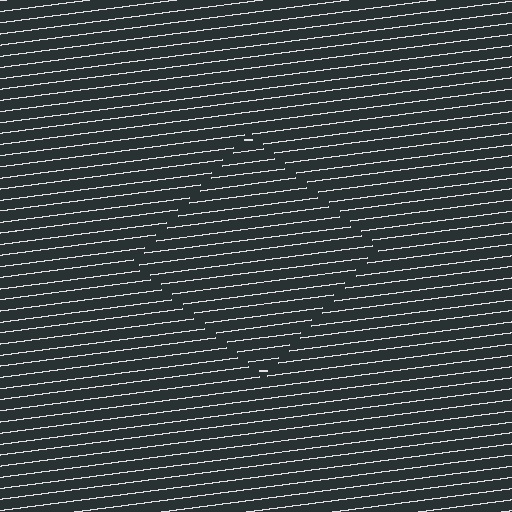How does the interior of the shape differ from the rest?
The interior of the shape contains the same grating, shifted by half a period — the contour is defined by the phase discontinuity where line-ends from the inner and outer gratings abut.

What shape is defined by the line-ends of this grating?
An illusory square. The interior of the shape contains the same grating, shifted by half a period — the contour is defined by the phase discontinuity where line-ends from the inner and outer gratings abut.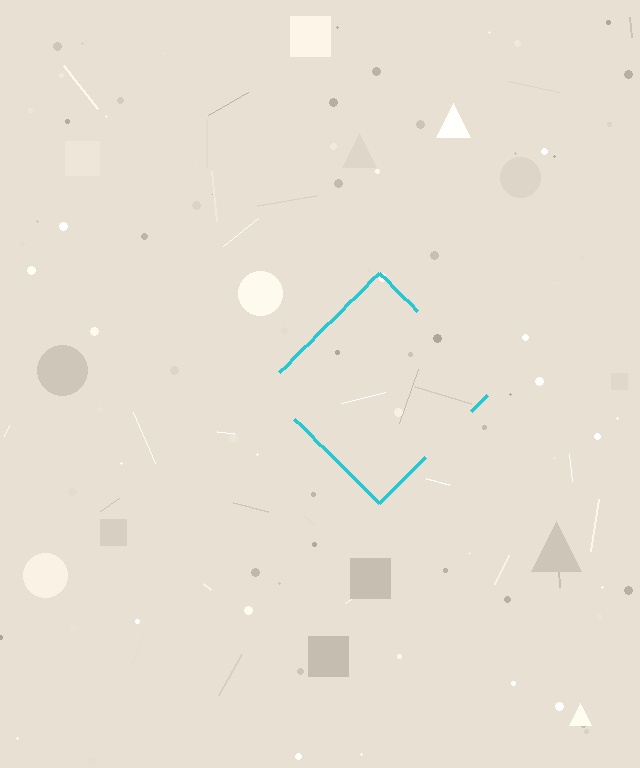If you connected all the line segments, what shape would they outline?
They would outline a diamond.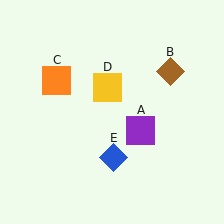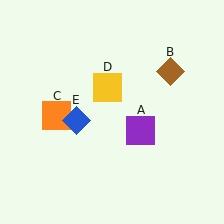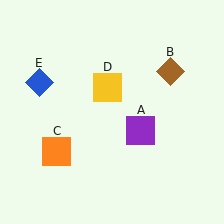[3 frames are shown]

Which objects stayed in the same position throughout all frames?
Purple square (object A) and brown diamond (object B) and yellow square (object D) remained stationary.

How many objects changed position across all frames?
2 objects changed position: orange square (object C), blue diamond (object E).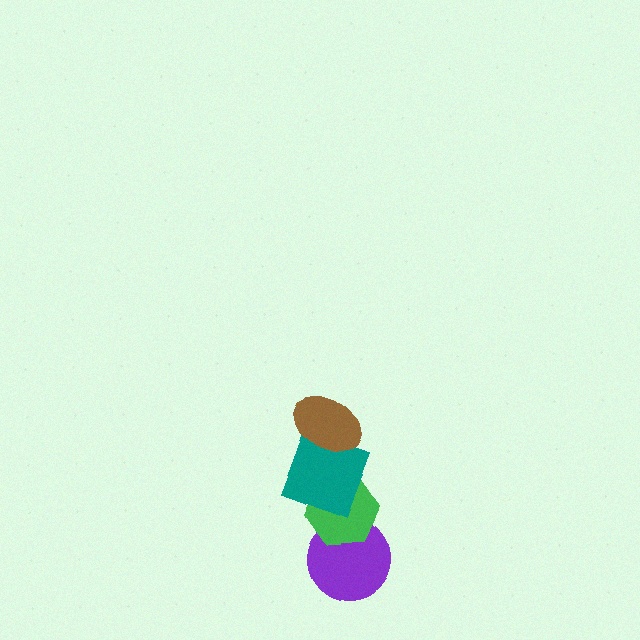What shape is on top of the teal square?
The brown ellipse is on top of the teal square.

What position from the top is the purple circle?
The purple circle is 4th from the top.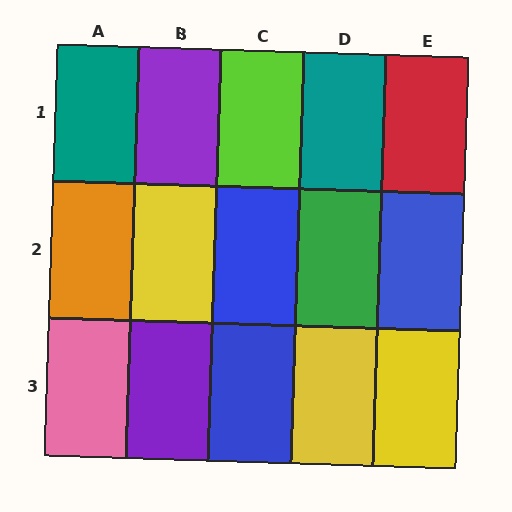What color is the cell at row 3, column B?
Purple.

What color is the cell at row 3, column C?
Blue.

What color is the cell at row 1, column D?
Teal.